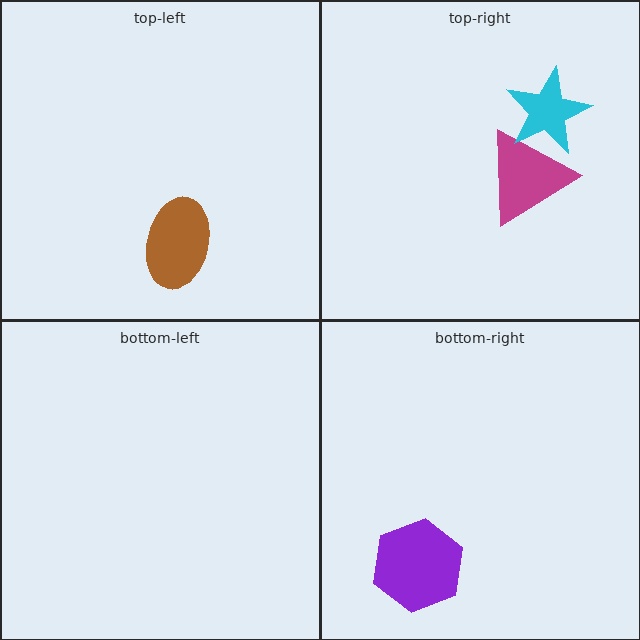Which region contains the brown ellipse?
The top-left region.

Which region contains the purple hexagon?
The bottom-right region.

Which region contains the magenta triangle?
The top-right region.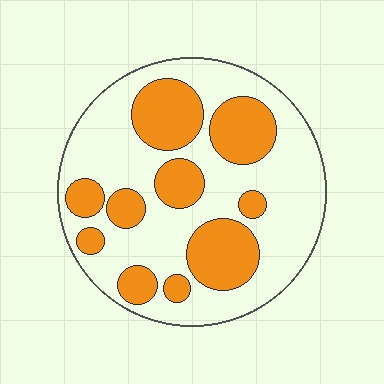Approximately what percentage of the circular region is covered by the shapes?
Approximately 35%.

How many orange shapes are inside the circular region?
10.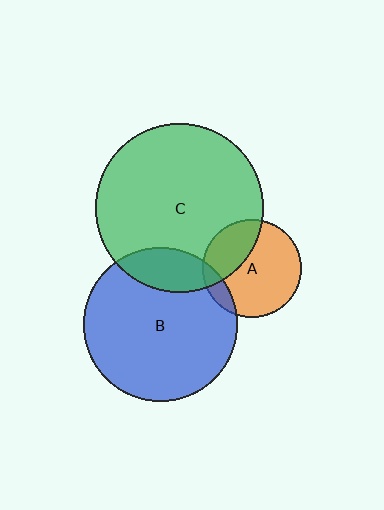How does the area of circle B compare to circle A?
Approximately 2.4 times.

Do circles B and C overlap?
Yes.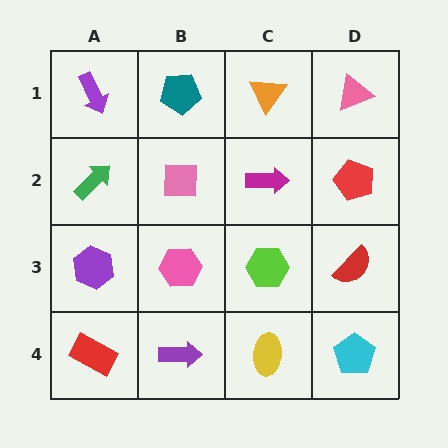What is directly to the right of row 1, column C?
A pink triangle.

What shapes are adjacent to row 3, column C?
A magenta arrow (row 2, column C), a yellow ellipse (row 4, column C), a pink hexagon (row 3, column B), a red semicircle (row 3, column D).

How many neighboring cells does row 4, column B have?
3.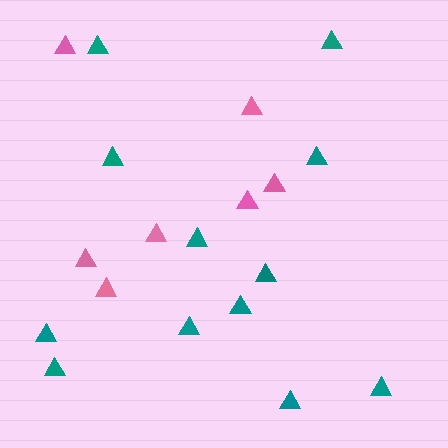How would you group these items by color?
There are 2 groups: one group of teal triangles (12) and one group of pink triangles (7).